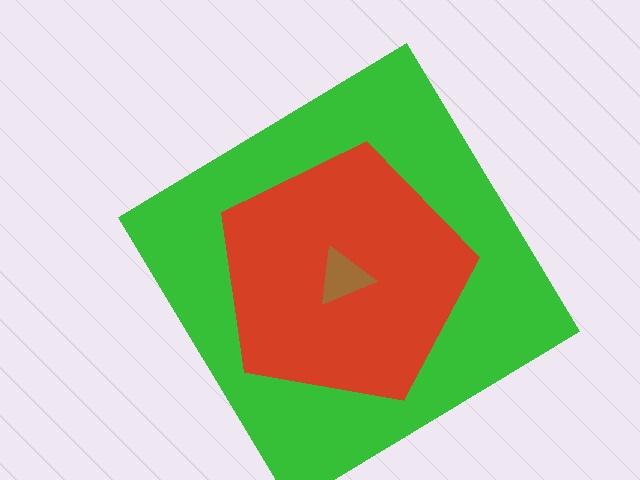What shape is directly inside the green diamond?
The red pentagon.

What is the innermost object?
The brown triangle.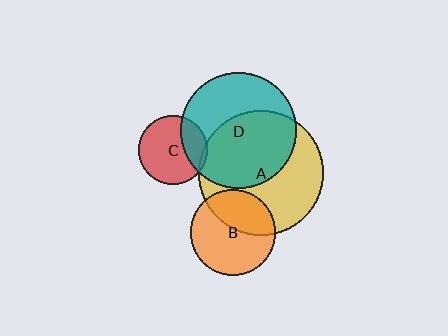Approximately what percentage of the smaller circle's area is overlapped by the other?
Approximately 5%.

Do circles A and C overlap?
Yes.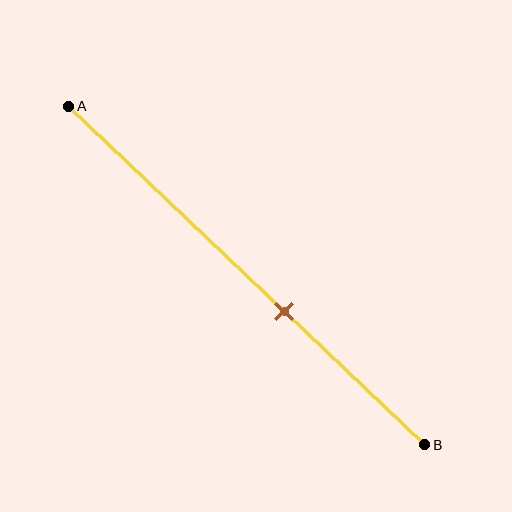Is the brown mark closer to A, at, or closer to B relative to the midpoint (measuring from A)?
The brown mark is closer to point B than the midpoint of segment AB.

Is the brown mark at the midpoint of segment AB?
No, the mark is at about 60% from A, not at the 50% midpoint.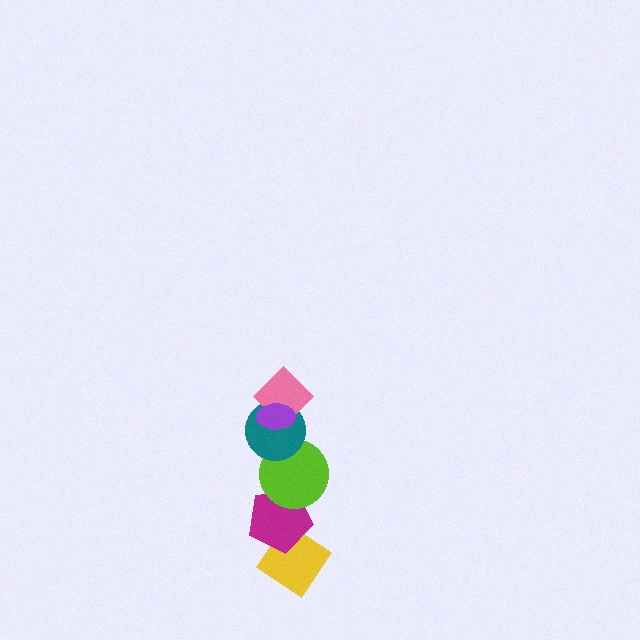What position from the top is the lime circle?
The lime circle is 4th from the top.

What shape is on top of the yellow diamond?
The magenta pentagon is on top of the yellow diamond.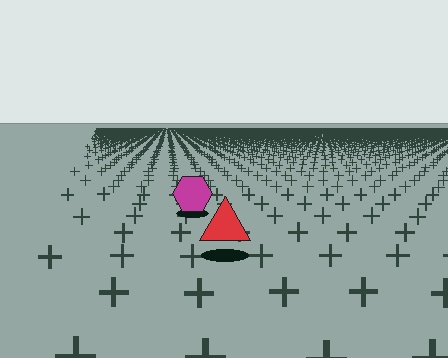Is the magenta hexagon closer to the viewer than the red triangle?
No. The red triangle is closer — you can tell from the texture gradient: the ground texture is coarser near it.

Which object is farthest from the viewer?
The magenta hexagon is farthest from the viewer. It appears smaller and the ground texture around it is denser.